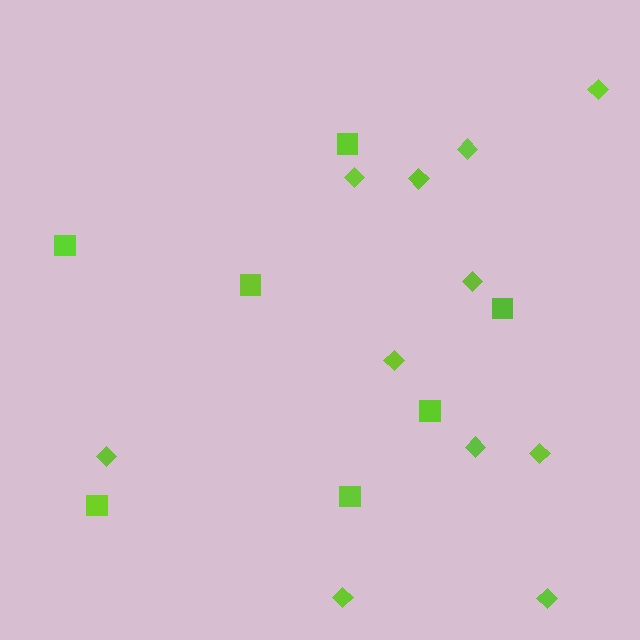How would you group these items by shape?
There are 2 groups: one group of diamonds (11) and one group of squares (7).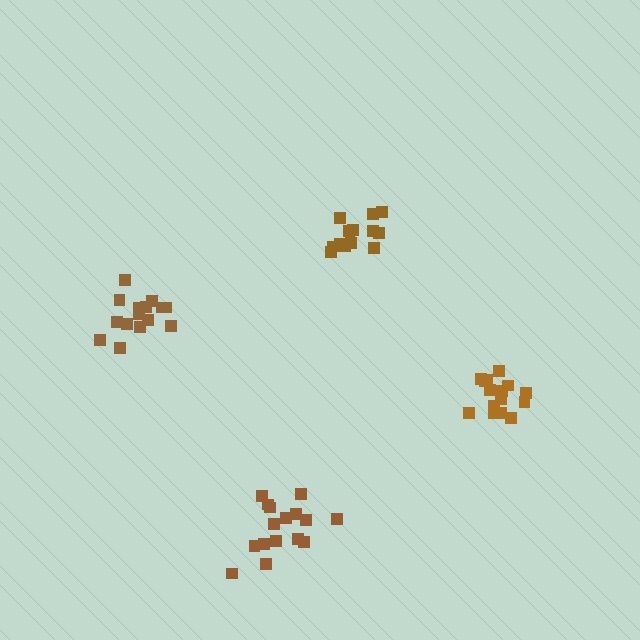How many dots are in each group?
Group 1: 16 dots, Group 2: 13 dots, Group 3: 15 dots, Group 4: 15 dots (59 total).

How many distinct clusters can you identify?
There are 4 distinct clusters.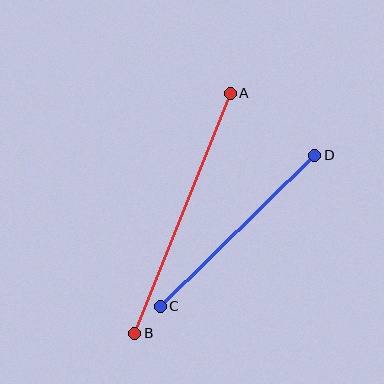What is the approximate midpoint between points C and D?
The midpoint is at approximately (237, 231) pixels.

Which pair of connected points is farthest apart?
Points A and B are farthest apart.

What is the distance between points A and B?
The distance is approximately 258 pixels.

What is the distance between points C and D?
The distance is approximately 216 pixels.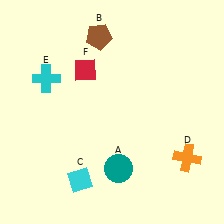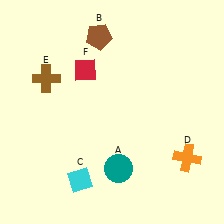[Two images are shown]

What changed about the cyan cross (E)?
In Image 1, E is cyan. In Image 2, it changed to brown.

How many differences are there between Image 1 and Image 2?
There is 1 difference between the two images.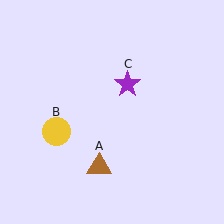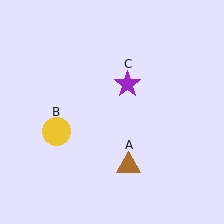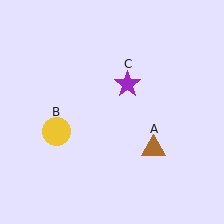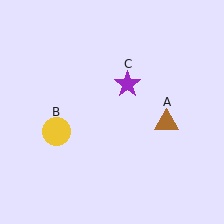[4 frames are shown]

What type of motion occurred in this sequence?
The brown triangle (object A) rotated counterclockwise around the center of the scene.